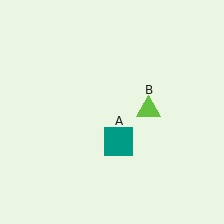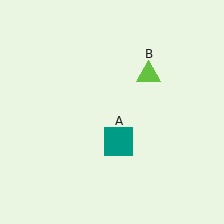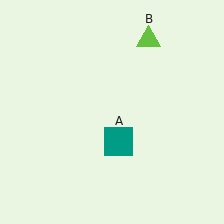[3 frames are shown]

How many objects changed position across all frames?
1 object changed position: lime triangle (object B).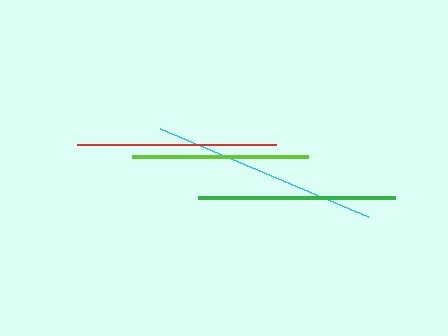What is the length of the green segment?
The green segment is approximately 198 pixels long.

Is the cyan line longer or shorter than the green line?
The cyan line is longer than the green line.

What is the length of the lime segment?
The lime segment is approximately 175 pixels long.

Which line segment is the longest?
The cyan line is the longest at approximately 226 pixels.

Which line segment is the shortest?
The lime line is the shortest at approximately 175 pixels.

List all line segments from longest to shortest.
From longest to shortest: cyan, red, green, lime.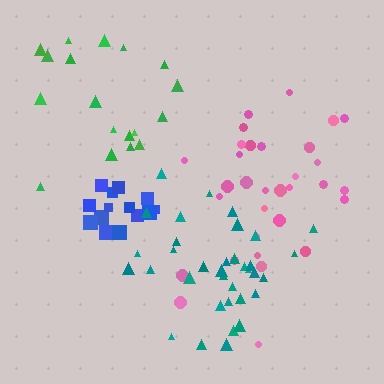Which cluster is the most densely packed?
Blue.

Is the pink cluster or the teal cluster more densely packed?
Teal.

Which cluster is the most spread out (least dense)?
Green.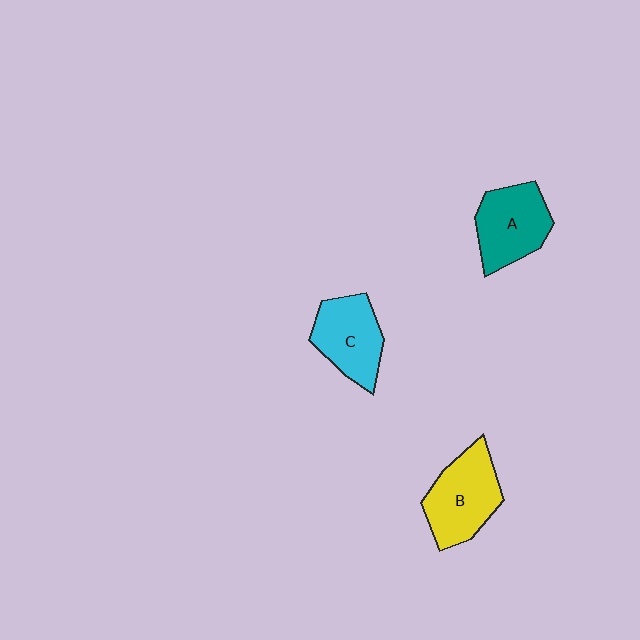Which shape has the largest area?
Shape B (yellow).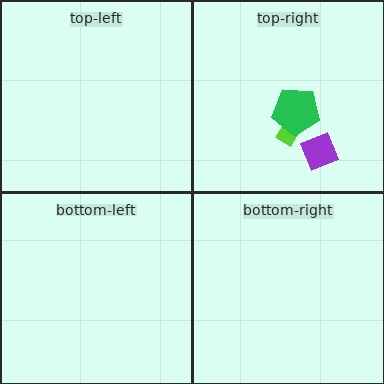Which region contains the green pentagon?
The top-right region.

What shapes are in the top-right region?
The purple diamond, the lime arrow, the green pentagon.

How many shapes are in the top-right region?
3.